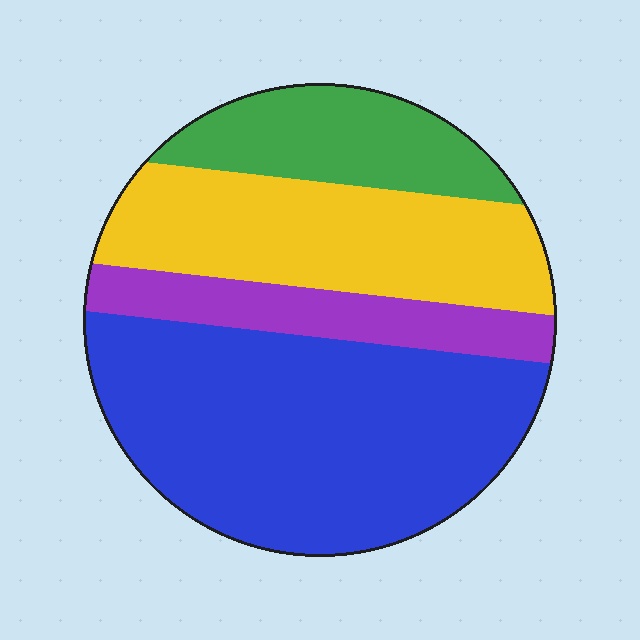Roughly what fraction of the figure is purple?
Purple takes up about one eighth (1/8) of the figure.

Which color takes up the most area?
Blue, at roughly 45%.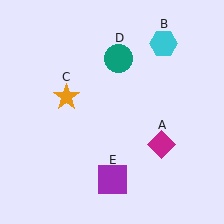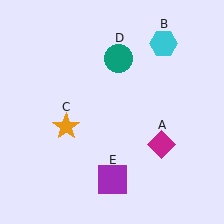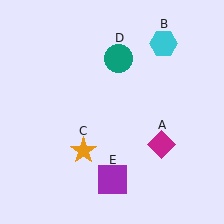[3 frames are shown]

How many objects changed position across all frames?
1 object changed position: orange star (object C).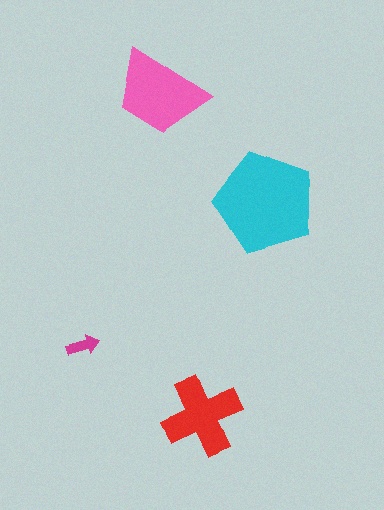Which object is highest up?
The pink trapezoid is topmost.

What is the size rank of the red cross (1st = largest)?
3rd.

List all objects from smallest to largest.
The magenta arrow, the red cross, the pink trapezoid, the cyan pentagon.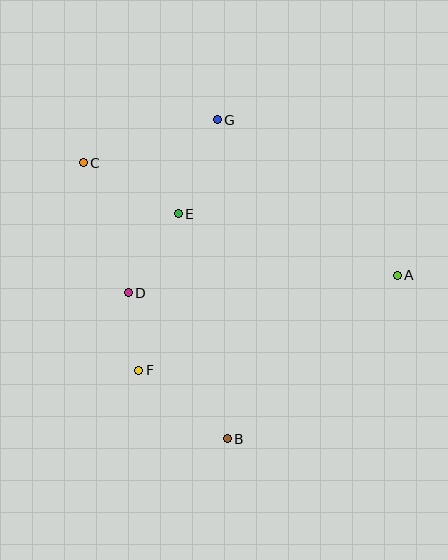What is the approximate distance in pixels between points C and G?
The distance between C and G is approximately 141 pixels.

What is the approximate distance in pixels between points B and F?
The distance between B and F is approximately 112 pixels.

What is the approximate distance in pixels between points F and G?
The distance between F and G is approximately 262 pixels.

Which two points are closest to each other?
Points D and F are closest to each other.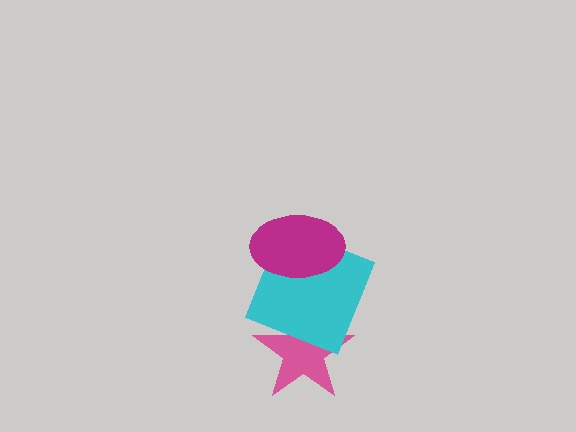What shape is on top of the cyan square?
The magenta ellipse is on top of the cyan square.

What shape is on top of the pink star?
The cyan square is on top of the pink star.